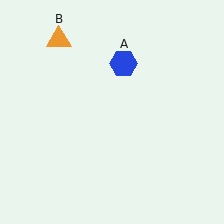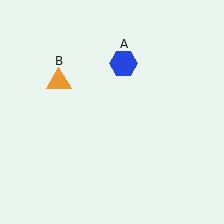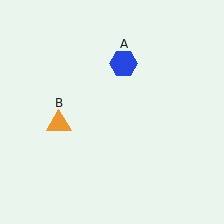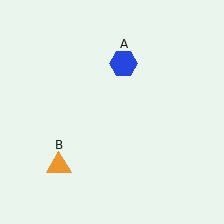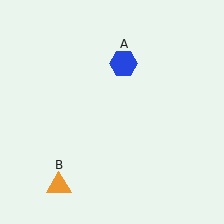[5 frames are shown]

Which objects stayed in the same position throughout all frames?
Blue hexagon (object A) remained stationary.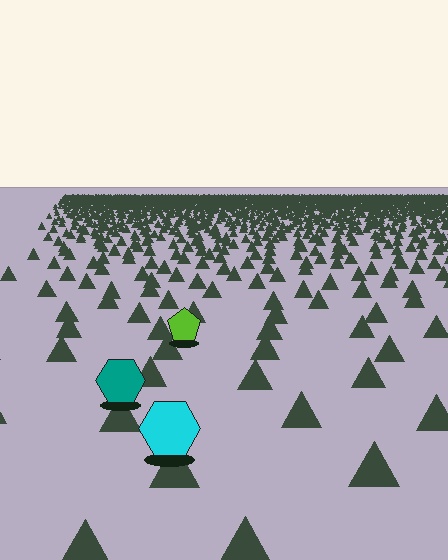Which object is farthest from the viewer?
The lime pentagon is farthest from the viewer. It appears smaller and the ground texture around it is denser.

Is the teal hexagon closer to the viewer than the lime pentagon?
Yes. The teal hexagon is closer — you can tell from the texture gradient: the ground texture is coarser near it.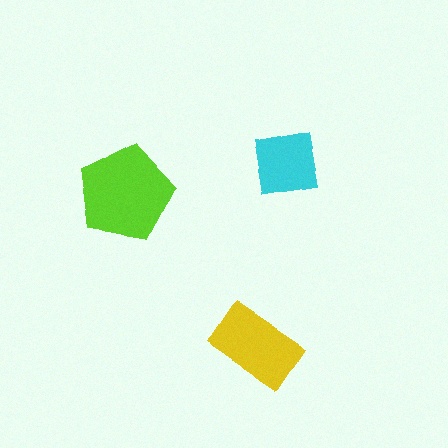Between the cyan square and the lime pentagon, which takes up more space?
The lime pentagon.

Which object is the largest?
The lime pentagon.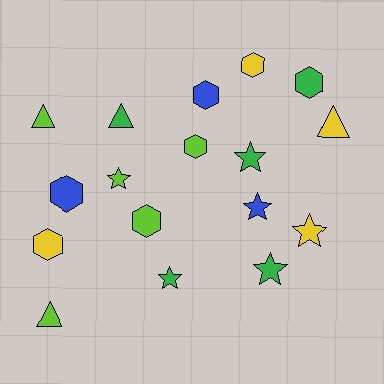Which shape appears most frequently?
Hexagon, with 7 objects.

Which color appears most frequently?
Green, with 5 objects.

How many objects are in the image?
There are 17 objects.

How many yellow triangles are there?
There is 1 yellow triangle.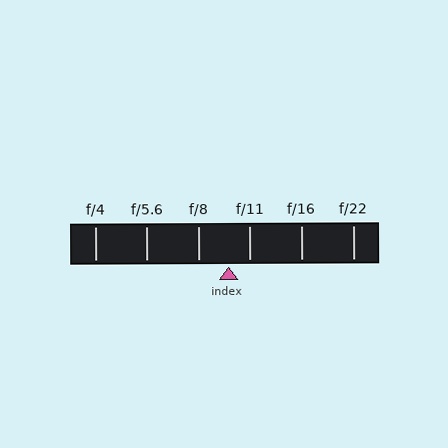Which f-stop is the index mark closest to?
The index mark is closest to f/11.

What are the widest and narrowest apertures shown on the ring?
The widest aperture shown is f/4 and the narrowest is f/22.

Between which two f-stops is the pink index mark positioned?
The index mark is between f/8 and f/11.